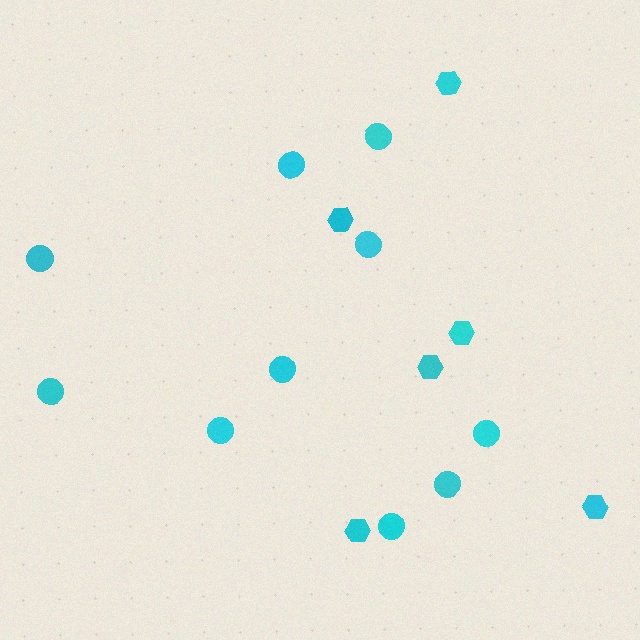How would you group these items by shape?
There are 2 groups: one group of circles (10) and one group of hexagons (6).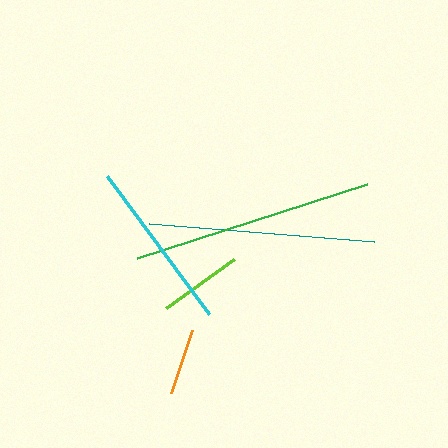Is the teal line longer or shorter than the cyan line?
The teal line is longer than the cyan line.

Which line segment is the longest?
The green line is the longest at approximately 242 pixels.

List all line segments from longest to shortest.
From longest to shortest: green, teal, cyan, lime, orange.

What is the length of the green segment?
The green segment is approximately 242 pixels long.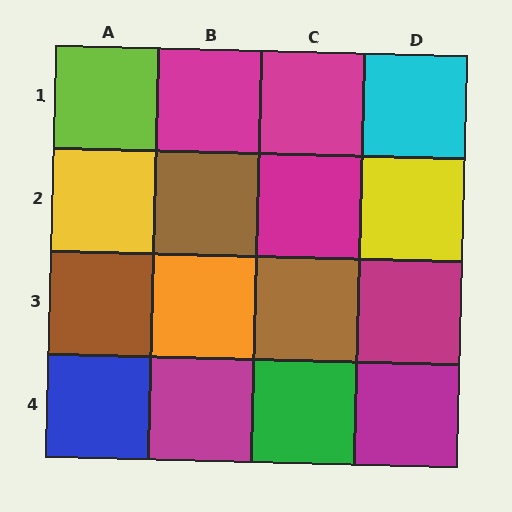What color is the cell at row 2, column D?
Yellow.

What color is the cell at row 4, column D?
Magenta.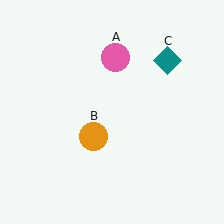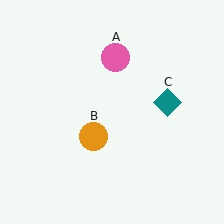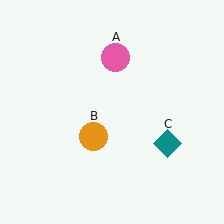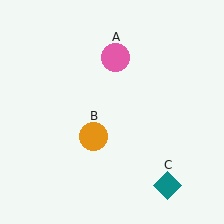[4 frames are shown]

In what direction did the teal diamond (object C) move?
The teal diamond (object C) moved down.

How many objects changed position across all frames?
1 object changed position: teal diamond (object C).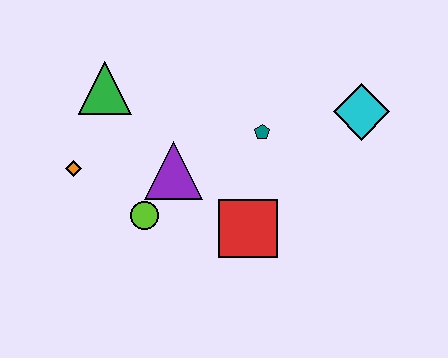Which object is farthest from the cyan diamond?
The orange diamond is farthest from the cyan diamond.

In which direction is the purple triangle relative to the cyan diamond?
The purple triangle is to the left of the cyan diamond.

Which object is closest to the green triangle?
The orange diamond is closest to the green triangle.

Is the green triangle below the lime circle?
No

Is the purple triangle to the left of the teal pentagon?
Yes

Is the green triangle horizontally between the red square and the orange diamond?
Yes